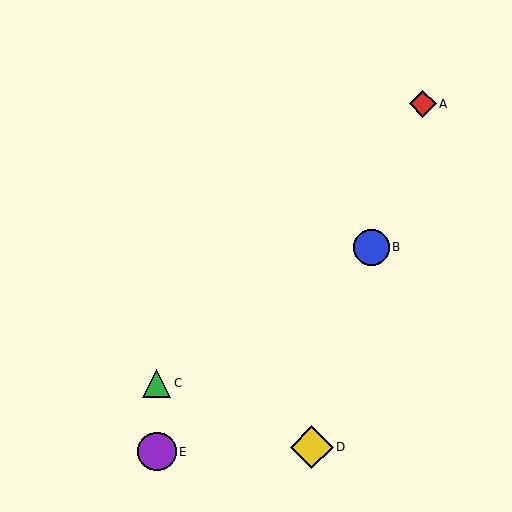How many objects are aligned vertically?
2 objects (C, E) are aligned vertically.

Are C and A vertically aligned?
No, C is at x≈157 and A is at x≈423.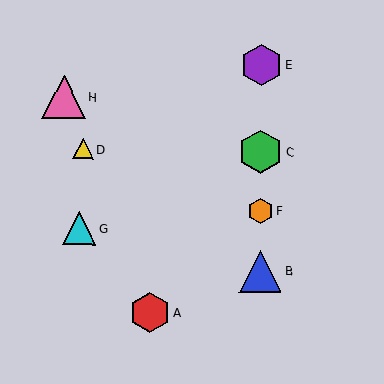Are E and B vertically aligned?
Yes, both are at x≈261.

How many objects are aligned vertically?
4 objects (B, C, E, F) are aligned vertically.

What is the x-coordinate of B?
Object B is at x≈260.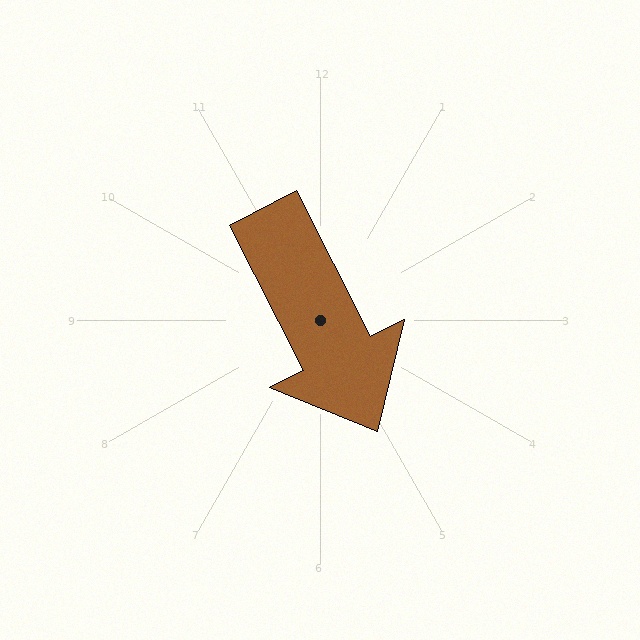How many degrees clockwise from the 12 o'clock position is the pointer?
Approximately 153 degrees.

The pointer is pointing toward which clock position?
Roughly 5 o'clock.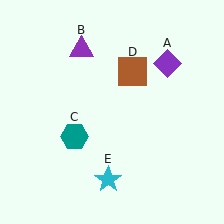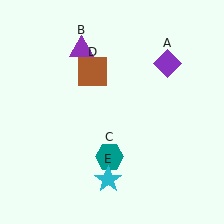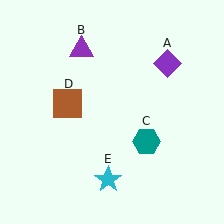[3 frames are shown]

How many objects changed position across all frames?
2 objects changed position: teal hexagon (object C), brown square (object D).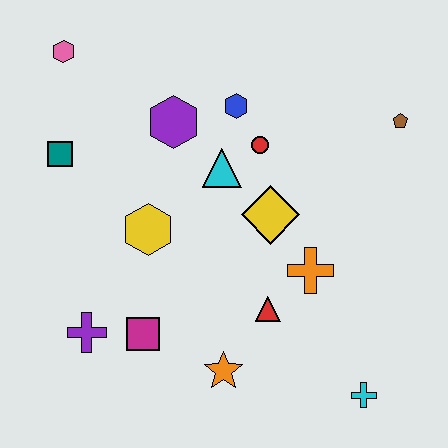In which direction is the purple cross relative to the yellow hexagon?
The purple cross is below the yellow hexagon.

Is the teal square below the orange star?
No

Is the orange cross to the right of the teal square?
Yes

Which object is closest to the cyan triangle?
The red circle is closest to the cyan triangle.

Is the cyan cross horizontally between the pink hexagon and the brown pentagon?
Yes